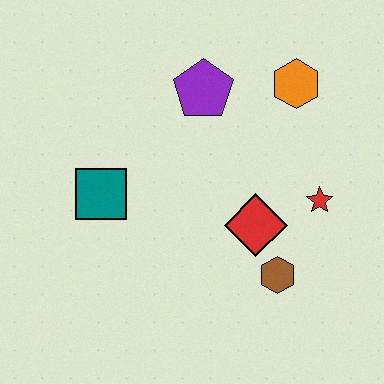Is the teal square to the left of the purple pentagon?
Yes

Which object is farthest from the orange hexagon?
The teal square is farthest from the orange hexagon.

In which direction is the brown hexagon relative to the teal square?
The brown hexagon is to the right of the teal square.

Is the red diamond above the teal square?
No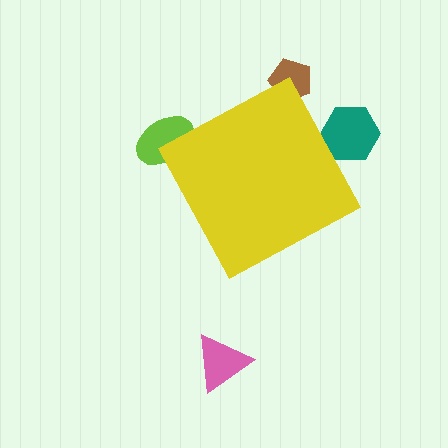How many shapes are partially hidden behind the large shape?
3 shapes are partially hidden.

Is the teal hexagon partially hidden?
Yes, the teal hexagon is partially hidden behind the yellow diamond.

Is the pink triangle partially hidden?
No, the pink triangle is fully visible.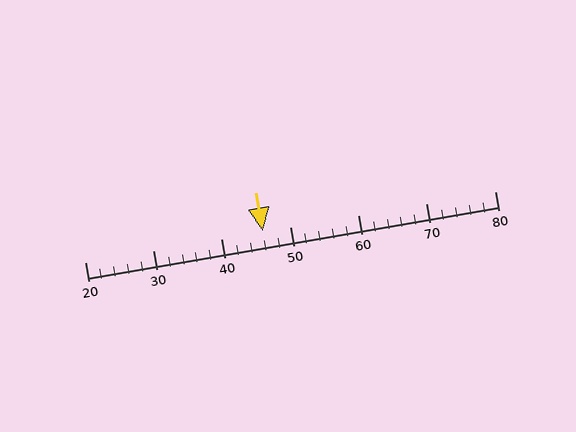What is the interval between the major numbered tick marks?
The major tick marks are spaced 10 units apart.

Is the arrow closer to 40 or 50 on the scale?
The arrow is closer to 50.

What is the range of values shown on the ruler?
The ruler shows values from 20 to 80.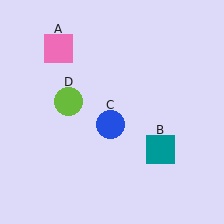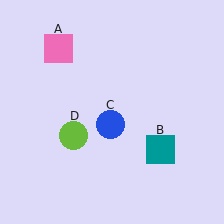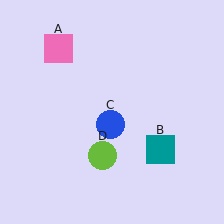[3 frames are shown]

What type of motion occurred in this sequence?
The lime circle (object D) rotated counterclockwise around the center of the scene.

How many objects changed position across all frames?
1 object changed position: lime circle (object D).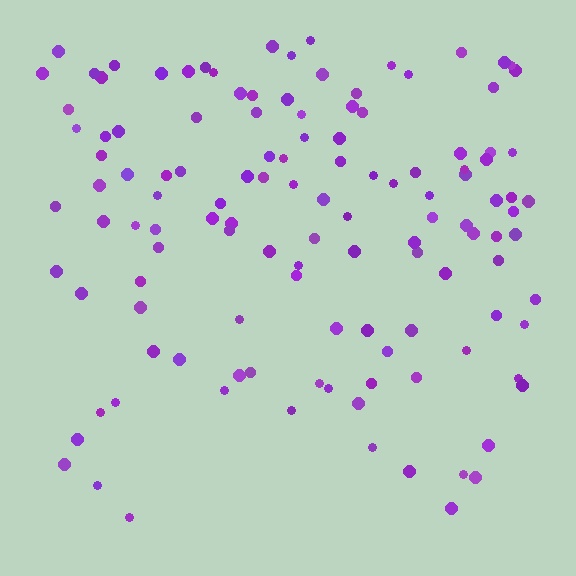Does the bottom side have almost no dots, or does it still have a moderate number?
Still a moderate number, just noticeably fewer than the top.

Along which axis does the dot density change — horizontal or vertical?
Vertical.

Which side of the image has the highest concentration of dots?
The top.